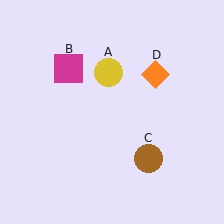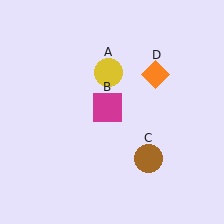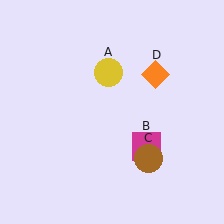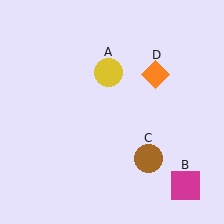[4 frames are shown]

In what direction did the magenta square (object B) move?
The magenta square (object B) moved down and to the right.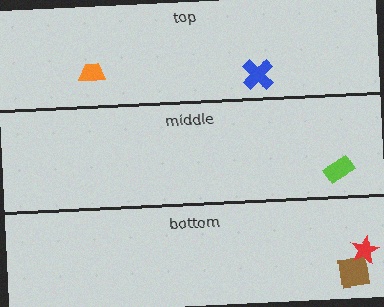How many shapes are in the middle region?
1.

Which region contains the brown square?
The bottom region.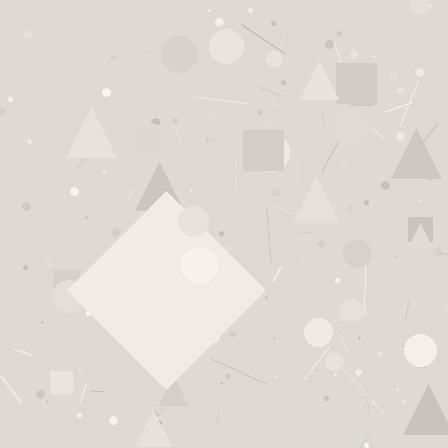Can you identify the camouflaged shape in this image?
The camouflaged shape is a diamond.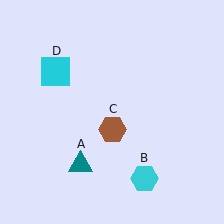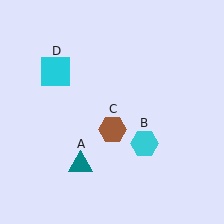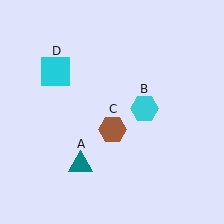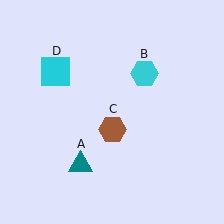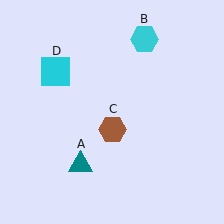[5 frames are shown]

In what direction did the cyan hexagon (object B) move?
The cyan hexagon (object B) moved up.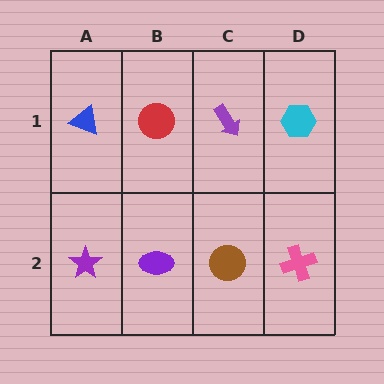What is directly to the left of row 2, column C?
A purple ellipse.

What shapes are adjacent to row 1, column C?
A brown circle (row 2, column C), a red circle (row 1, column B), a cyan hexagon (row 1, column D).